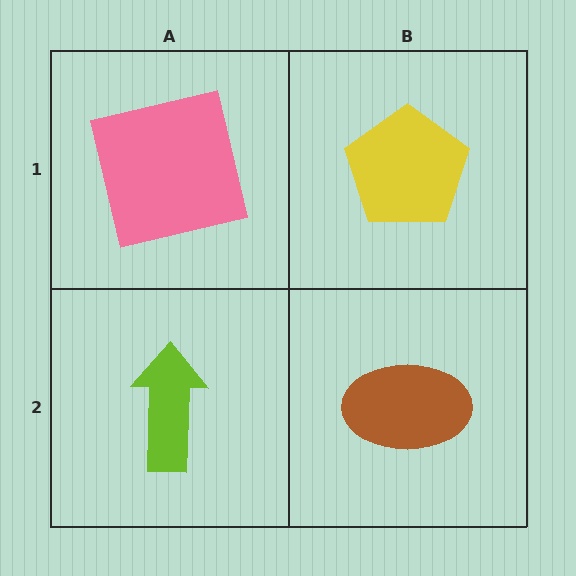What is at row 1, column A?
A pink square.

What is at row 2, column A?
A lime arrow.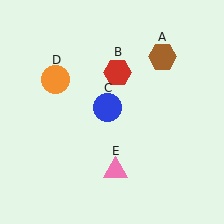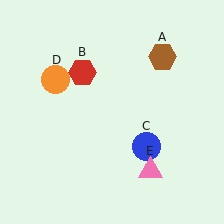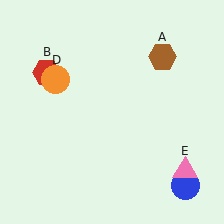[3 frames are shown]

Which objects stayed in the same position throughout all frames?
Brown hexagon (object A) and orange circle (object D) remained stationary.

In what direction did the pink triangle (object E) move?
The pink triangle (object E) moved right.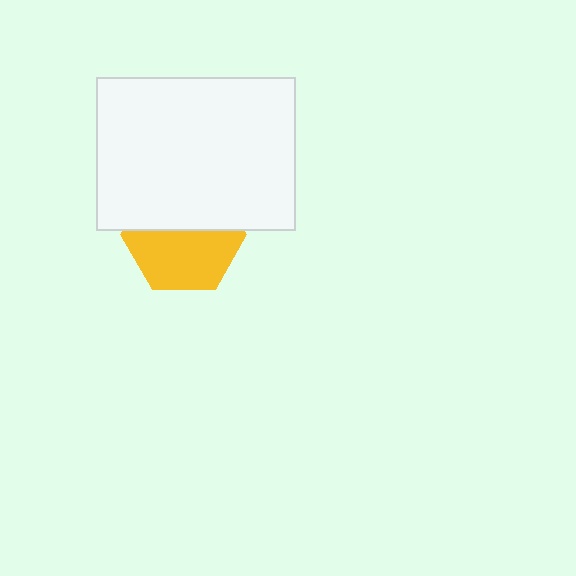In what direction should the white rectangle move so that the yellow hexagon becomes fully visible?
The white rectangle should move up. That is the shortest direction to clear the overlap and leave the yellow hexagon fully visible.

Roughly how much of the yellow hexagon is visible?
About half of it is visible (roughly 54%).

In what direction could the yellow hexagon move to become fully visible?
The yellow hexagon could move down. That would shift it out from behind the white rectangle entirely.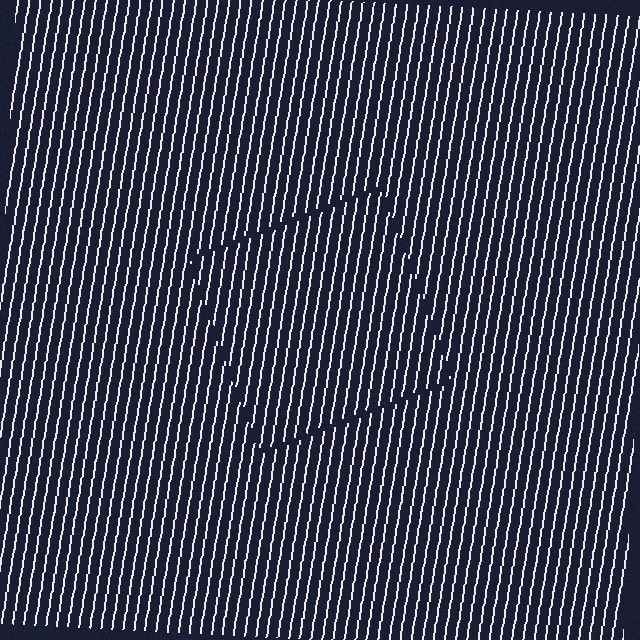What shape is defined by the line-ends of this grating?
An illusory square. The interior of the shape contains the same grating, shifted by half a period — the contour is defined by the phase discontinuity where line-ends from the inner and outer gratings abut.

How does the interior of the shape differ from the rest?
The interior of the shape contains the same grating, shifted by half a period — the contour is defined by the phase discontinuity where line-ends from the inner and outer gratings abut.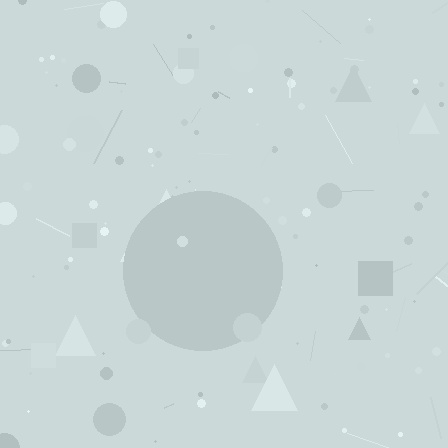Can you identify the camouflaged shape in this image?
The camouflaged shape is a circle.